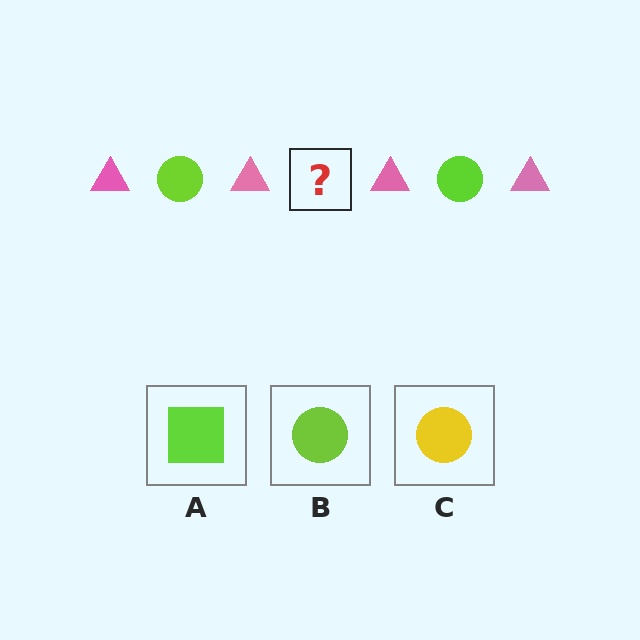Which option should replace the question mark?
Option B.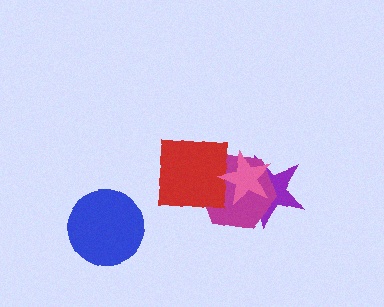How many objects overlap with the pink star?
3 objects overlap with the pink star.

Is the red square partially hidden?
Yes, it is partially covered by another shape.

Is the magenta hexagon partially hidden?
Yes, it is partially covered by another shape.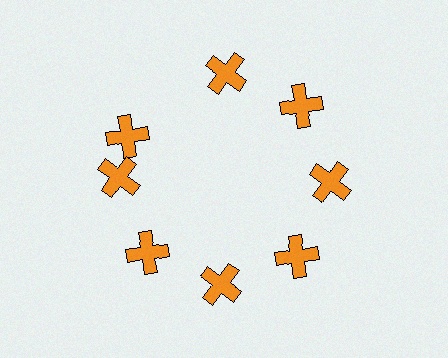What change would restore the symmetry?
The symmetry would be restored by rotating it back into even spacing with its neighbors so that all 8 crosses sit at equal angles and equal distance from the center.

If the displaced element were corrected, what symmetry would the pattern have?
It would have 8-fold rotational symmetry — the pattern would map onto itself every 45 degrees.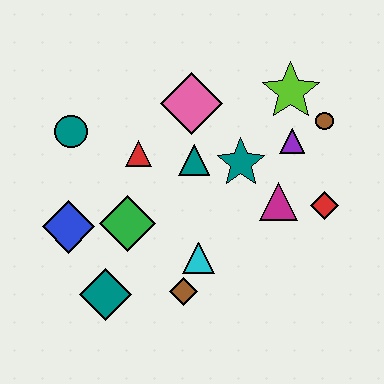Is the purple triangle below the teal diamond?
No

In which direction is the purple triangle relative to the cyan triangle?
The purple triangle is above the cyan triangle.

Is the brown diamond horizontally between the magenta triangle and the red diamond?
No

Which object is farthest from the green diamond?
The brown circle is farthest from the green diamond.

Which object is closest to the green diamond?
The blue diamond is closest to the green diamond.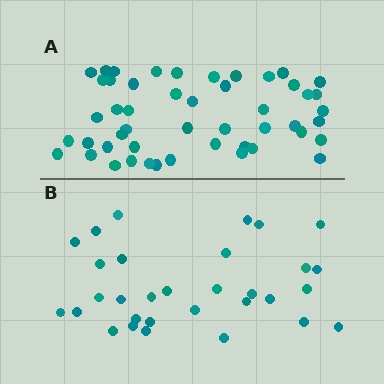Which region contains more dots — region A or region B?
Region A (the top region) has more dots.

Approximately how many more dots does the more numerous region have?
Region A has approximately 20 more dots than region B.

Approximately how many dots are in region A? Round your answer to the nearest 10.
About 50 dots. (The exact count is 49, which rounds to 50.)